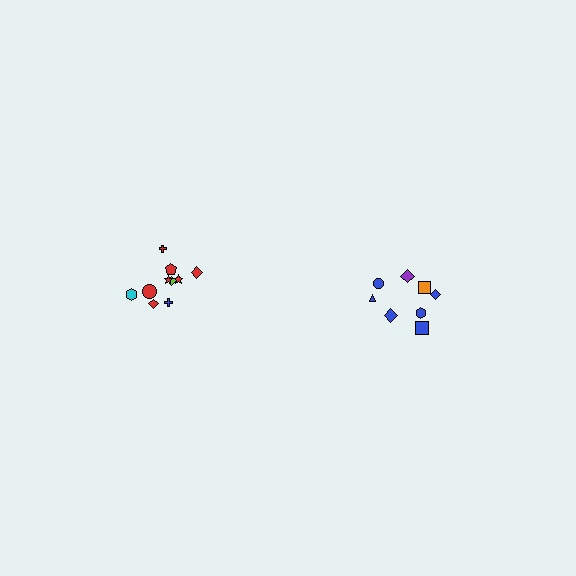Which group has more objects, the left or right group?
The left group.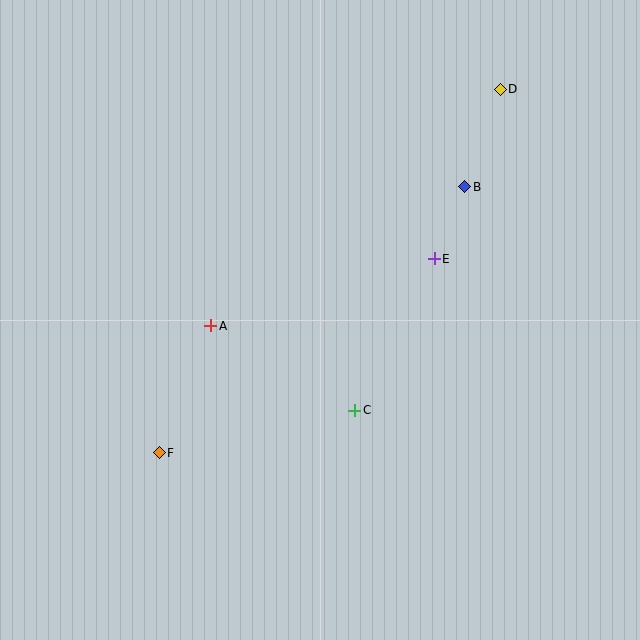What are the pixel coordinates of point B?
Point B is at (465, 187).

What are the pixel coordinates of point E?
Point E is at (434, 259).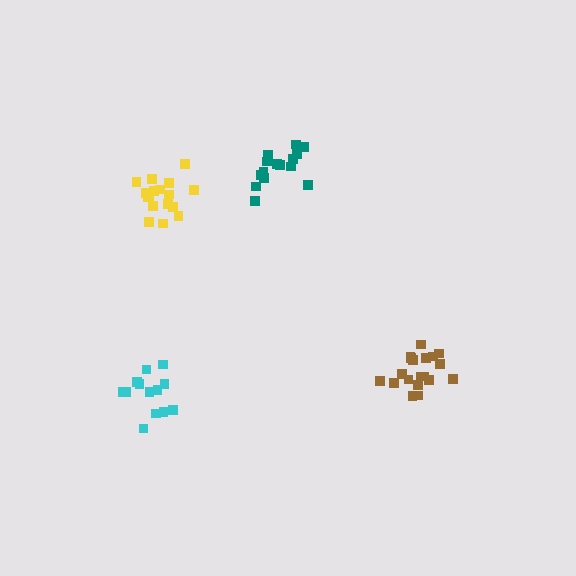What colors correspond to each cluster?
The clusters are colored: brown, teal, cyan, yellow.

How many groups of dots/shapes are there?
There are 4 groups.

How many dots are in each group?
Group 1: 19 dots, Group 2: 16 dots, Group 3: 13 dots, Group 4: 17 dots (65 total).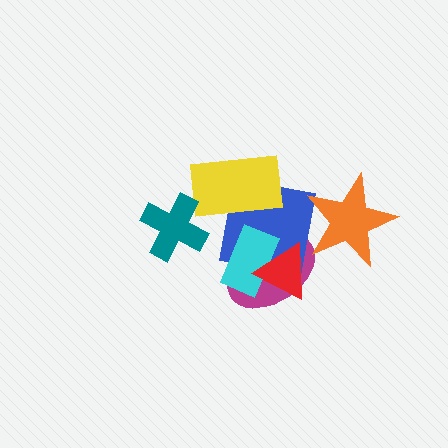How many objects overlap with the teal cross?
0 objects overlap with the teal cross.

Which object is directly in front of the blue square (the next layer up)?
The yellow rectangle is directly in front of the blue square.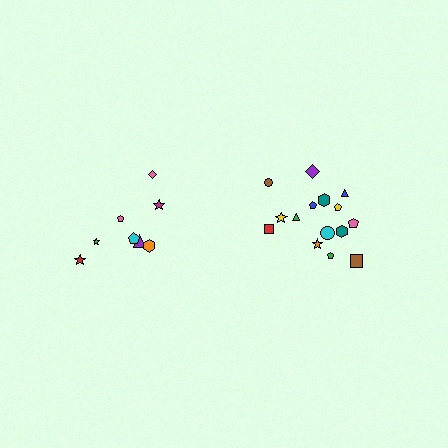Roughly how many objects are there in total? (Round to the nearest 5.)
Roughly 25 objects in total.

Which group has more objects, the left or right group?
The right group.